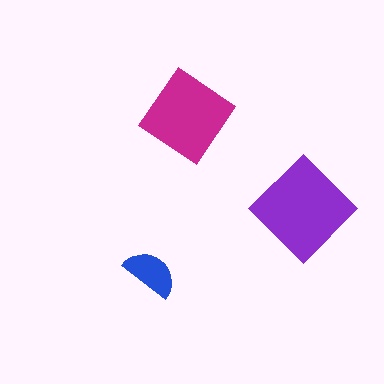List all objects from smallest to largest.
The blue semicircle, the magenta diamond, the purple diamond.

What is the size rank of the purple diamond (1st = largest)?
1st.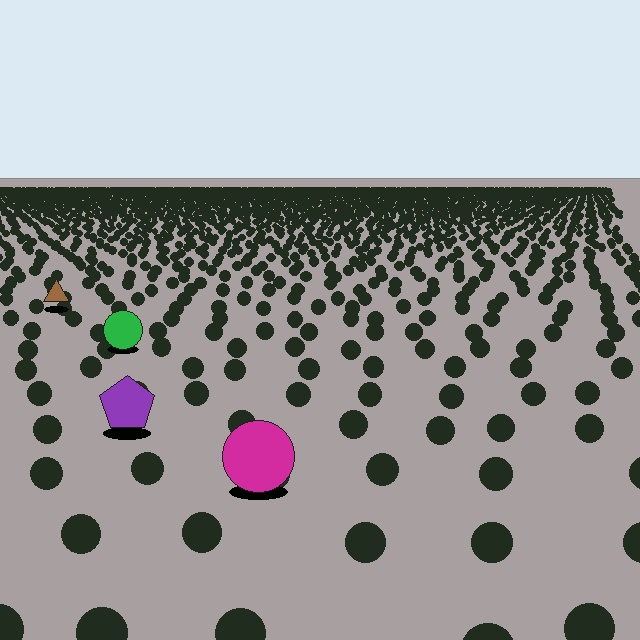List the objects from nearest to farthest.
From nearest to farthest: the magenta circle, the purple pentagon, the green circle, the brown triangle.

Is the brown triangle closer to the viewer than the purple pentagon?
No. The purple pentagon is closer — you can tell from the texture gradient: the ground texture is coarser near it.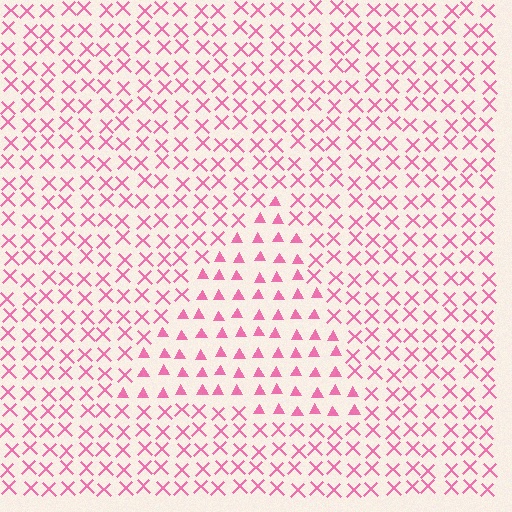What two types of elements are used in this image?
The image uses triangles inside the triangle region and X marks outside it.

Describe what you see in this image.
The image is filled with small pink elements arranged in a uniform grid. A triangle-shaped region contains triangles, while the surrounding area contains X marks. The boundary is defined purely by the change in element shape.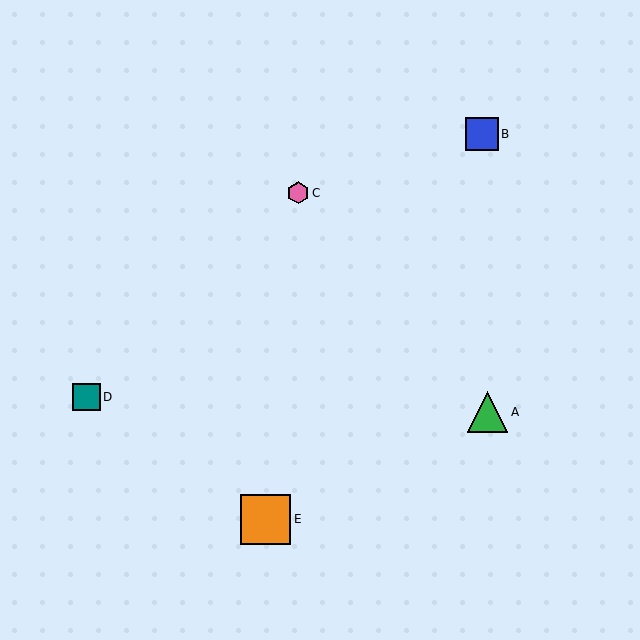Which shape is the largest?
The orange square (labeled E) is the largest.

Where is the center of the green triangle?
The center of the green triangle is at (487, 412).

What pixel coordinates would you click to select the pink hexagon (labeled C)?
Click at (298, 193) to select the pink hexagon C.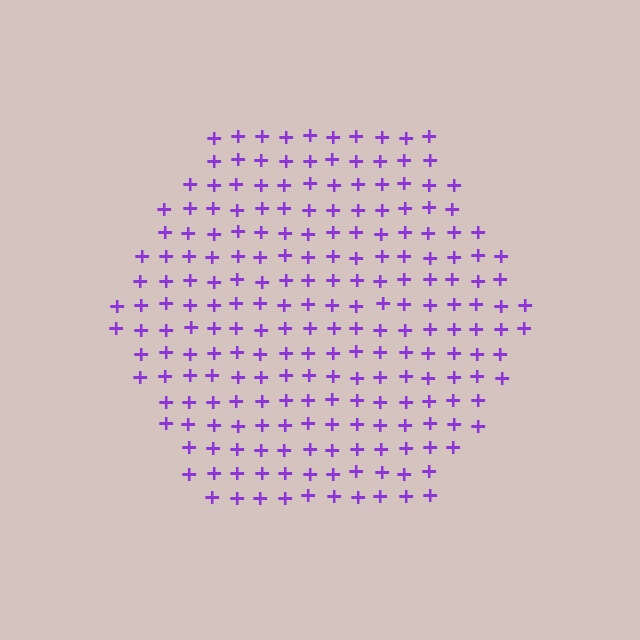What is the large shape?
The large shape is a hexagon.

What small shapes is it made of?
It is made of small plus signs.